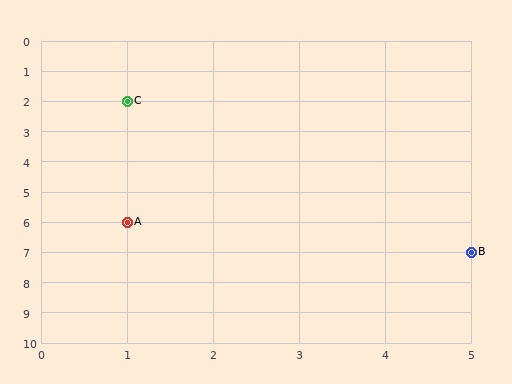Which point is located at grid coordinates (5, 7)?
Point B is at (5, 7).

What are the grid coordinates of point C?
Point C is at grid coordinates (1, 2).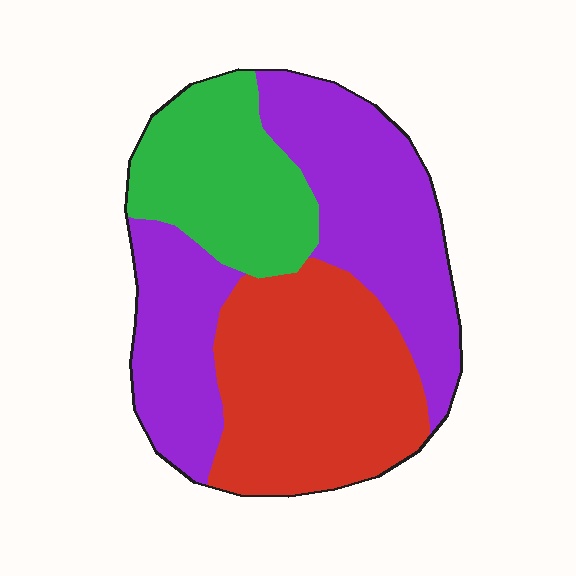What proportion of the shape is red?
Red covers 34% of the shape.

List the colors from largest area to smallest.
From largest to smallest: purple, red, green.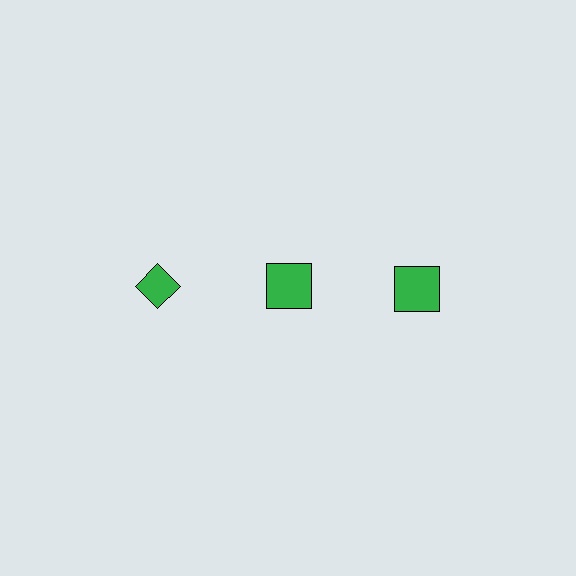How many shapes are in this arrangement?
There are 3 shapes arranged in a grid pattern.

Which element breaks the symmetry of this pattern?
The green diamond in the top row, leftmost column breaks the symmetry. All other shapes are green squares.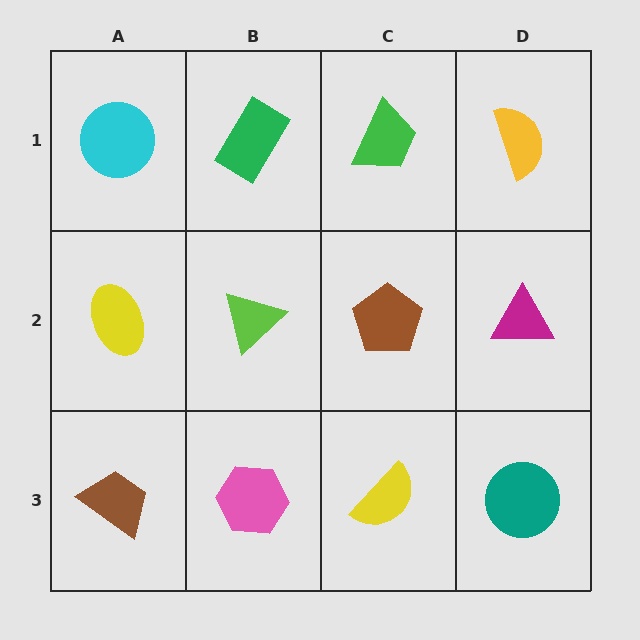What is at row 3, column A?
A brown trapezoid.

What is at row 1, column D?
A yellow semicircle.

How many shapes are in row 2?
4 shapes.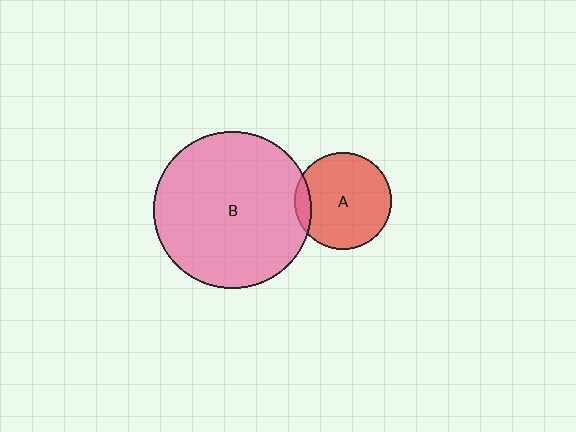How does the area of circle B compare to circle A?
Approximately 2.7 times.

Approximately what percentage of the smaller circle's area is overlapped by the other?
Approximately 10%.